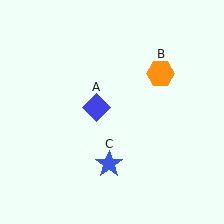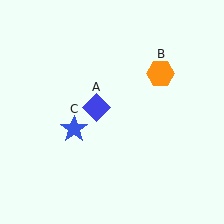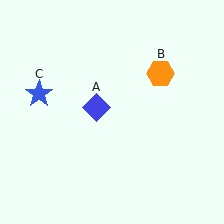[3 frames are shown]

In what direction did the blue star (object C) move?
The blue star (object C) moved up and to the left.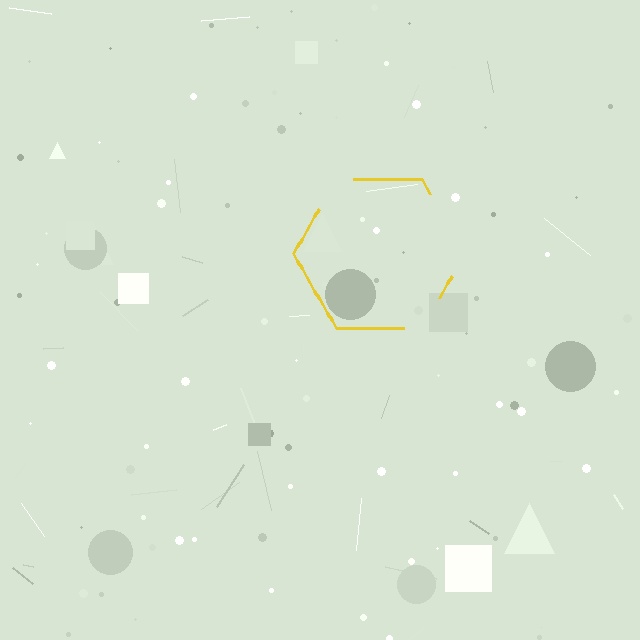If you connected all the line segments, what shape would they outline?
They would outline a hexagon.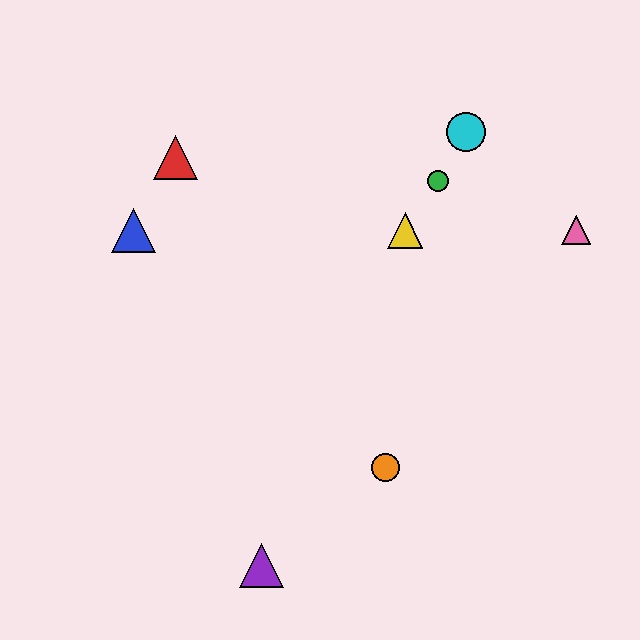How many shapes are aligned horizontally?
3 shapes (the blue triangle, the yellow triangle, the pink triangle) are aligned horizontally.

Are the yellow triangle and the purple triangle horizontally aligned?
No, the yellow triangle is at y≈230 and the purple triangle is at y≈565.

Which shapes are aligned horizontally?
The blue triangle, the yellow triangle, the pink triangle are aligned horizontally.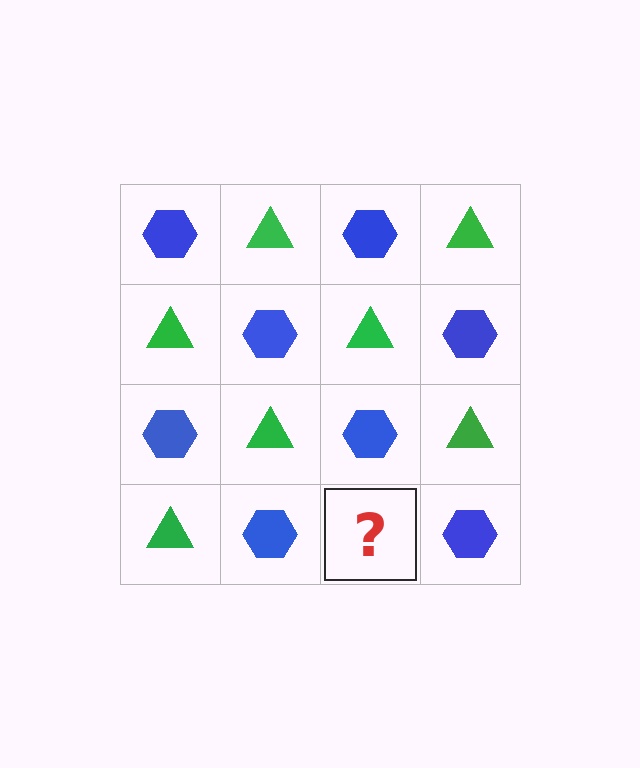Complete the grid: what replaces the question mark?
The question mark should be replaced with a green triangle.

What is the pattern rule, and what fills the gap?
The rule is that it alternates blue hexagon and green triangle in a checkerboard pattern. The gap should be filled with a green triangle.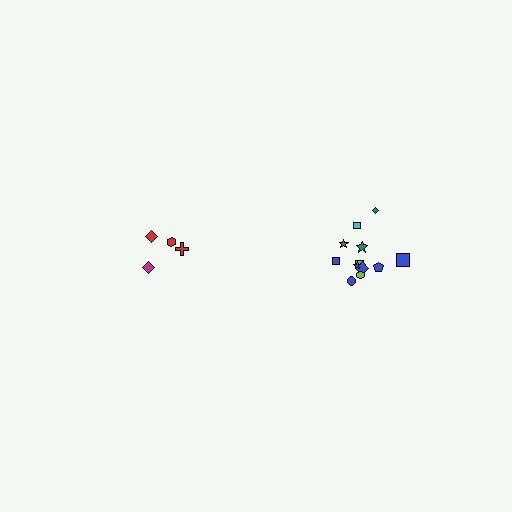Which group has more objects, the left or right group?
The right group.